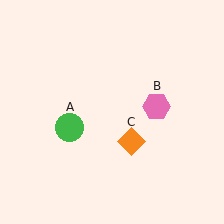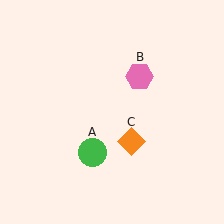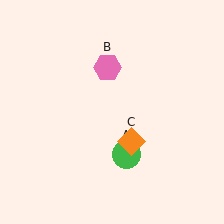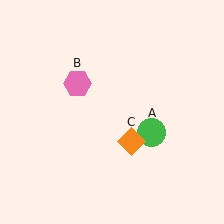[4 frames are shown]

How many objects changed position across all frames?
2 objects changed position: green circle (object A), pink hexagon (object B).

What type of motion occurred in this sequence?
The green circle (object A), pink hexagon (object B) rotated counterclockwise around the center of the scene.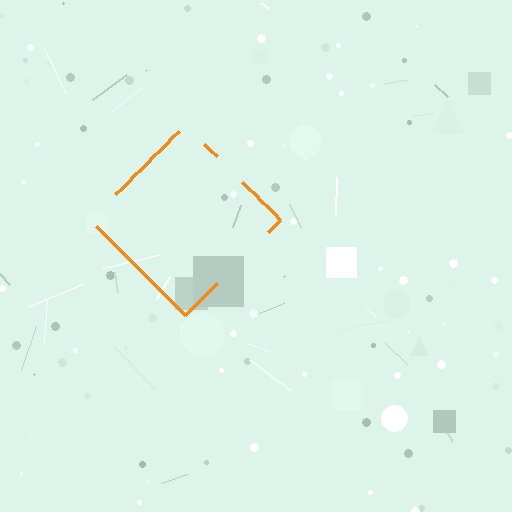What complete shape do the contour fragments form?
The contour fragments form a diamond.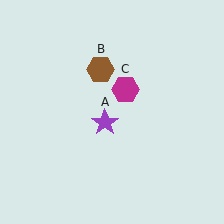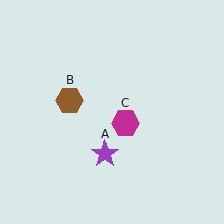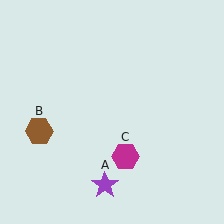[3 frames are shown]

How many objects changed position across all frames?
3 objects changed position: purple star (object A), brown hexagon (object B), magenta hexagon (object C).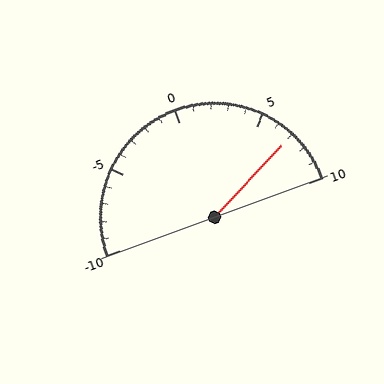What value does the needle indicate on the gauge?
The needle indicates approximately 7.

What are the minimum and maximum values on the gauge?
The gauge ranges from -10 to 10.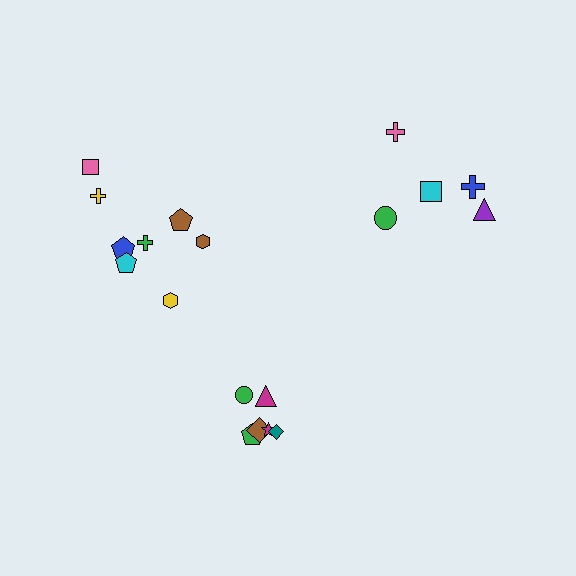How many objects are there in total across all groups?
There are 19 objects.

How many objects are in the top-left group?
There are 8 objects.